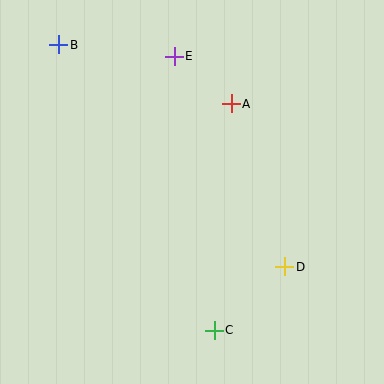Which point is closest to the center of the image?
Point A at (231, 104) is closest to the center.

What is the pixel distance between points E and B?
The distance between E and B is 116 pixels.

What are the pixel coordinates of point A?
Point A is at (231, 104).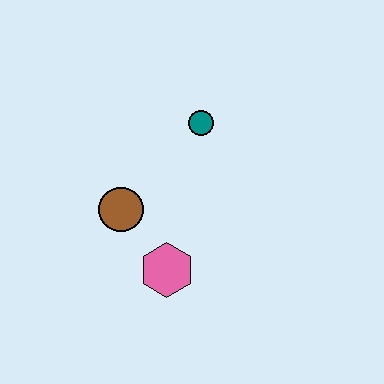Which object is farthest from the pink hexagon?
The teal circle is farthest from the pink hexagon.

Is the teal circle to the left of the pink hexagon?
No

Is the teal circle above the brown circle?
Yes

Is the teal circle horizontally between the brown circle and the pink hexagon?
No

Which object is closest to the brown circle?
The pink hexagon is closest to the brown circle.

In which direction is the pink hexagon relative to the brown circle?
The pink hexagon is below the brown circle.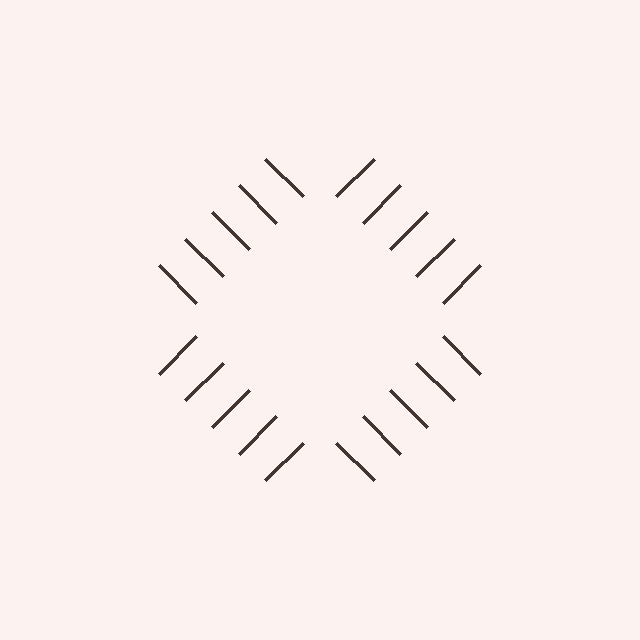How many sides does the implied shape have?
4 sides — the line-ends trace a square.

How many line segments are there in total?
20 — 5 along each of the 4 edges.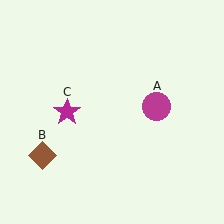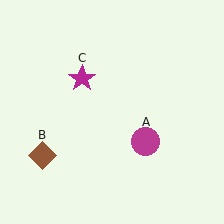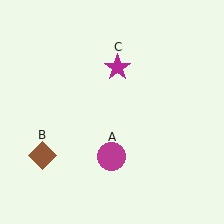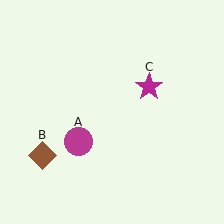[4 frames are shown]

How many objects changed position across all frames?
2 objects changed position: magenta circle (object A), magenta star (object C).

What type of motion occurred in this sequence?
The magenta circle (object A), magenta star (object C) rotated clockwise around the center of the scene.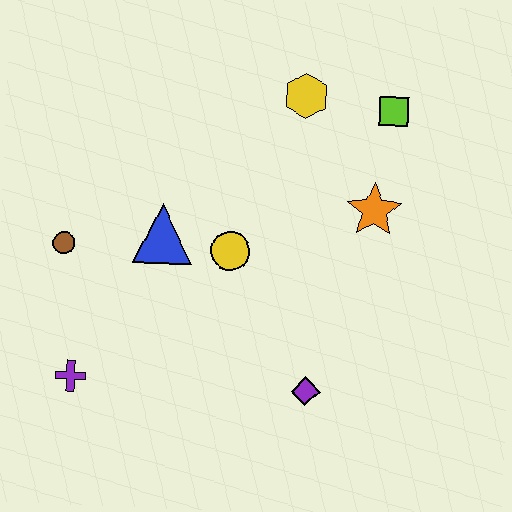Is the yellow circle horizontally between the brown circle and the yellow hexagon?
Yes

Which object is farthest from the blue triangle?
The lime square is farthest from the blue triangle.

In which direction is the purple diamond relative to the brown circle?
The purple diamond is to the right of the brown circle.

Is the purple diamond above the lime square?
No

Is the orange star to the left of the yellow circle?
No